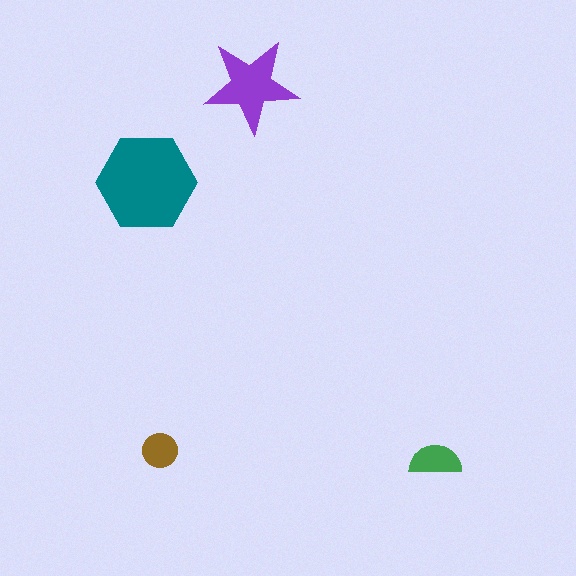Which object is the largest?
The teal hexagon.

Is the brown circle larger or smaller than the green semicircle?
Smaller.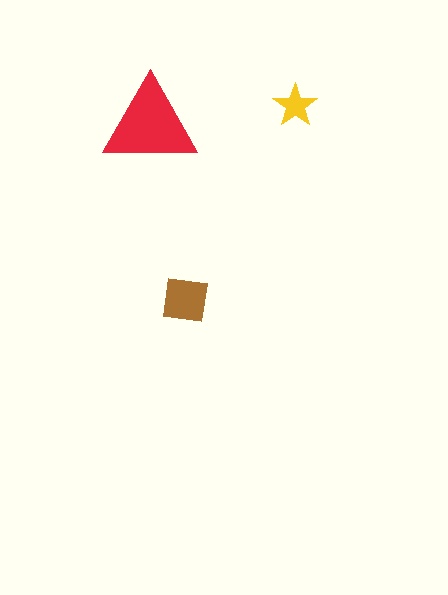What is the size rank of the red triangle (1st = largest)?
1st.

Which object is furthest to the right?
The yellow star is rightmost.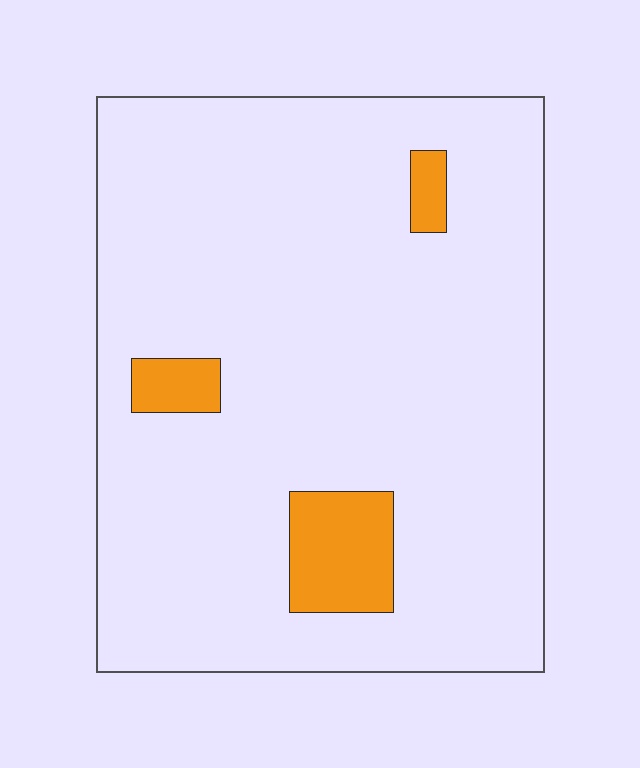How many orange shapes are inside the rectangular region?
3.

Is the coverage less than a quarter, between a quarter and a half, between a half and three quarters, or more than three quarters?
Less than a quarter.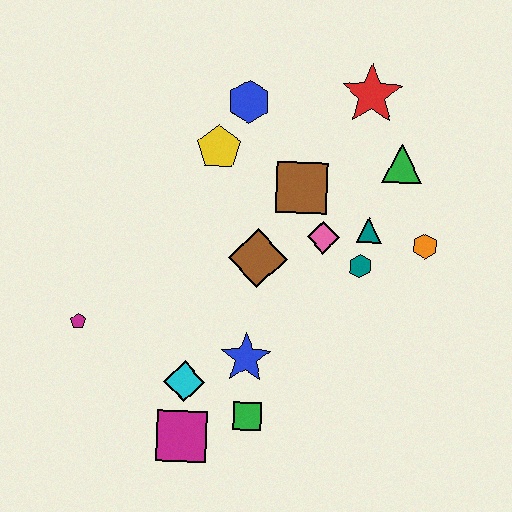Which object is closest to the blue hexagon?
The yellow pentagon is closest to the blue hexagon.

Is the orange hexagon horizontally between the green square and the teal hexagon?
No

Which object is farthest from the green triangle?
The magenta pentagon is farthest from the green triangle.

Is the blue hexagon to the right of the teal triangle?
No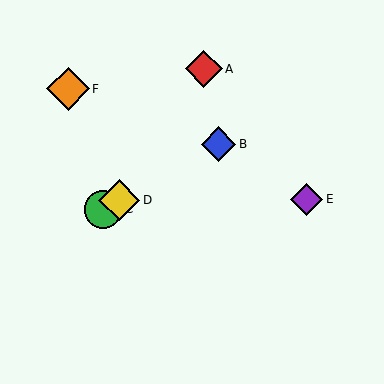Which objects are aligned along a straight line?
Objects B, C, D are aligned along a straight line.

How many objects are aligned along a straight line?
3 objects (B, C, D) are aligned along a straight line.